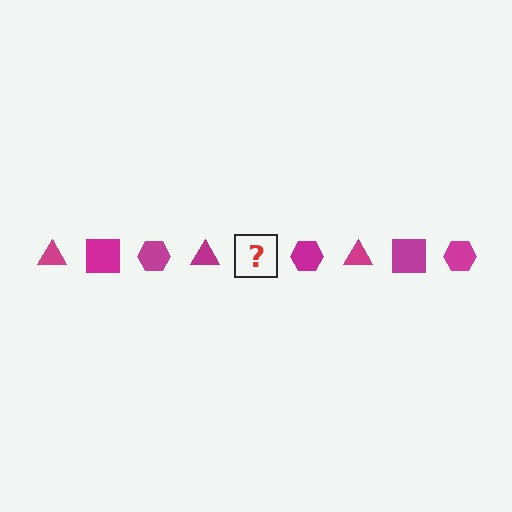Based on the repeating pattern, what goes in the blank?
The blank should be a magenta square.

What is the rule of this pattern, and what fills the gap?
The rule is that the pattern cycles through triangle, square, hexagon shapes in magenta. The gap should be filled with a magenta square.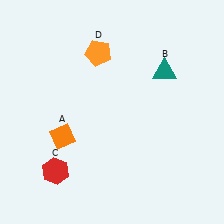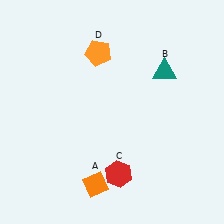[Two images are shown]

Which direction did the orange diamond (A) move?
The orange diamond (A) moved down.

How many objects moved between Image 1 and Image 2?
2 objects moved between the two images.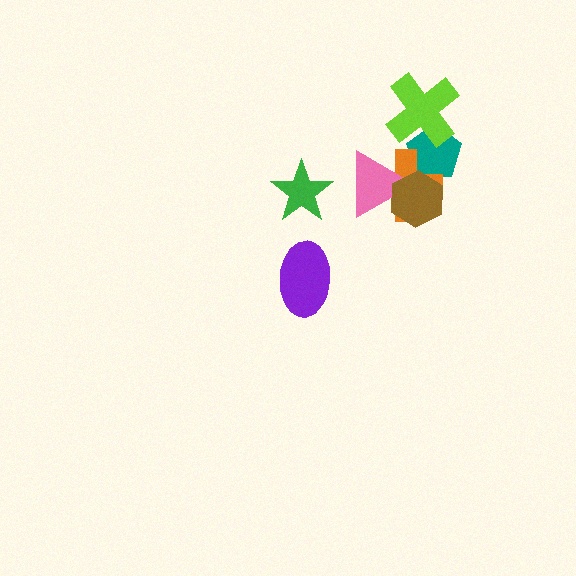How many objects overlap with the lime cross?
1 object overlaps with the lime cross.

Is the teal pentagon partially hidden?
Yes, it is partially covered by another shape.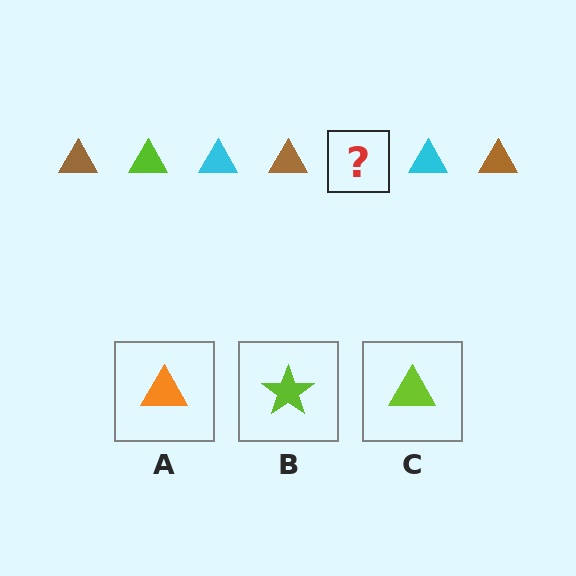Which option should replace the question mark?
Option C.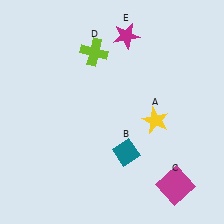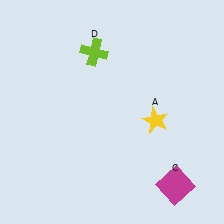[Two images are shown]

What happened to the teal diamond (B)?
The teal diamond (B) was removed in Image 2. It was in the bottom-right area of Image 1.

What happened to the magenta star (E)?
The magenta star (E) was removed in Image 2. It was in the top-right area of Image 1.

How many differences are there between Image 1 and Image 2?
There are 2 differences between the two images.